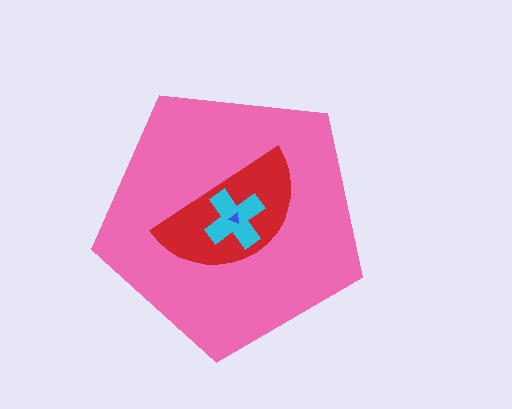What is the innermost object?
The blue triangle.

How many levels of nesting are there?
4.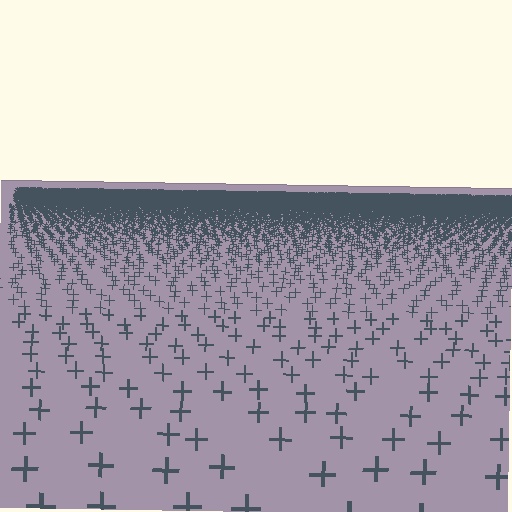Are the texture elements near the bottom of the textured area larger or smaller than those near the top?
Larger. Near the bottom, elements are closer to the viewer and appear at a bigger on-screen size.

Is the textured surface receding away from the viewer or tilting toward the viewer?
The surface is receding away from the viewer. Texture elements get smaller and denser toward the top.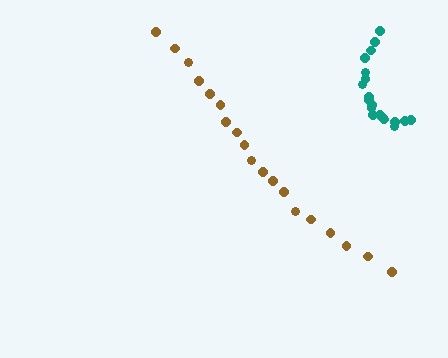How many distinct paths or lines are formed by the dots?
There are 2 distinct paths.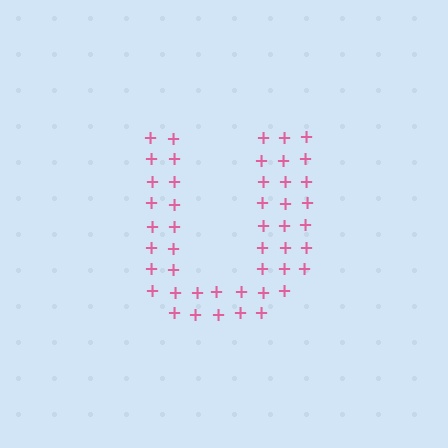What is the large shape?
The large shape is the letter U.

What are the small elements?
The small elements are plus signs.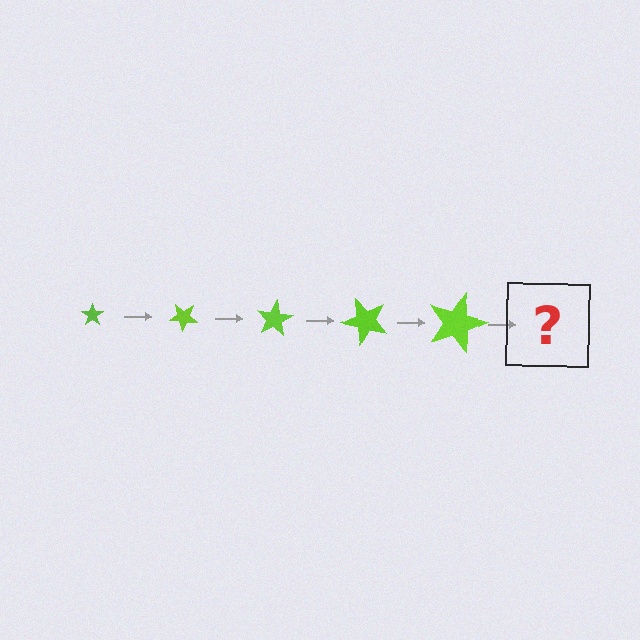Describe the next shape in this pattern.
It should be a star, larger than the previous one and rotated 200 degrees from the start.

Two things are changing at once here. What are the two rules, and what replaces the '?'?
The two rules are that the star grows larger each step and it rotates 40 degrees each step. The '?' should be a star, larger than the previous one and rotated 200 degrees from the start.